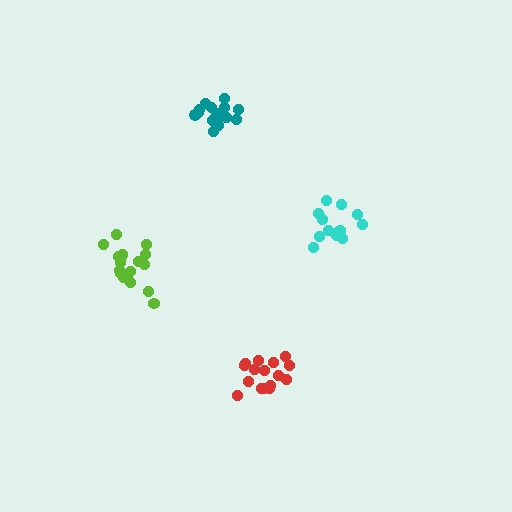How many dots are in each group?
Group 1: 13 dots, Group 2: 16 dots, Group 3: 17 dots, Group 4: 15 dots (61 total).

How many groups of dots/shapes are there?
There are 4 groups.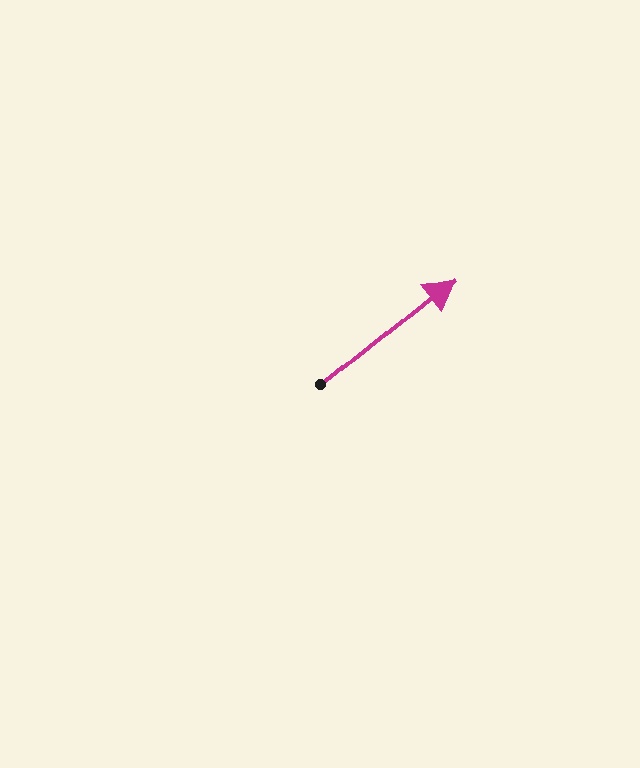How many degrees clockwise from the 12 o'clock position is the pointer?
Approximately 51 degrees.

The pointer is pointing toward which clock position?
Roughly 2 o'clock.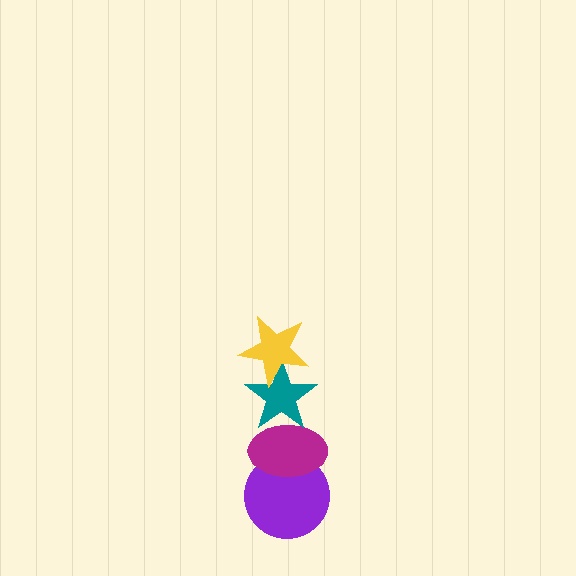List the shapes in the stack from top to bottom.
From top to bottom: the yellow star, the teal star, the magenta ellipse, the purple circle.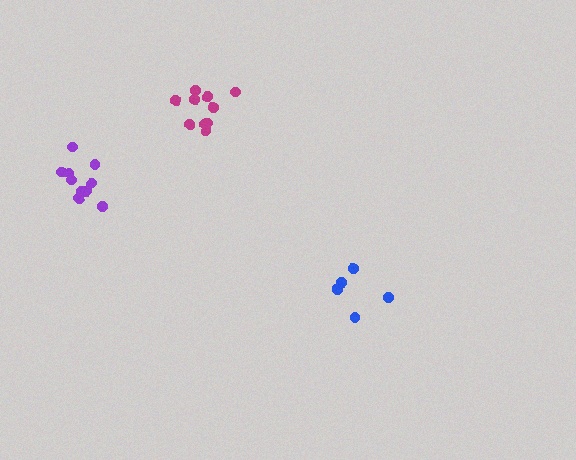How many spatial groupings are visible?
There are 3 spatial groupings.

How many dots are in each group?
Group 1: 5 dots, Group 2: 10 dots, Group 3: 10 dots (25 total).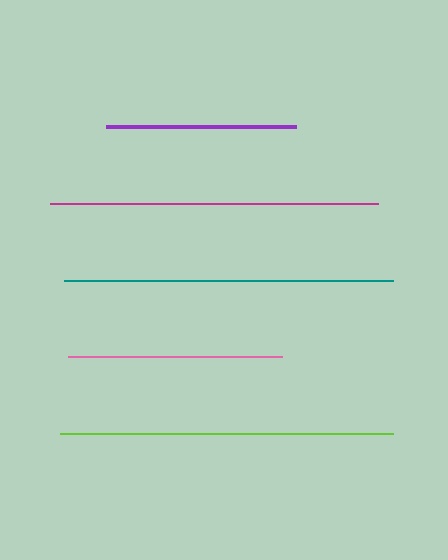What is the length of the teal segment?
The teal segment is approximately 329 pixels long.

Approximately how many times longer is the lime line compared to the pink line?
The lime line is approximately 1.6 times the length of the pink line.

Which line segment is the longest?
The lime line is the longest at approximately 333 pixels.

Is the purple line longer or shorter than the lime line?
The lime line is longer than the purple line.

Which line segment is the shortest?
The purple line is the shortest at approximately 189 pixels.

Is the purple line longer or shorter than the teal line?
The teal line is longer than the purple line.